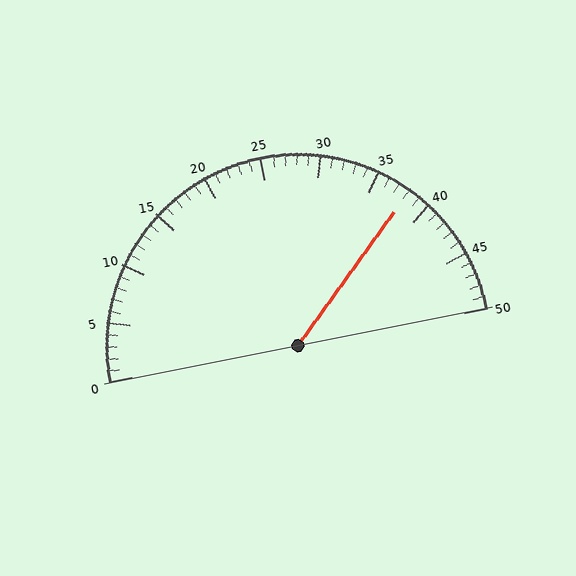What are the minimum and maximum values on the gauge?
The gauge ranges from 0 to 50.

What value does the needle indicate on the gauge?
The needle indicates approximately 38.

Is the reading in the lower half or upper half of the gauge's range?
The reading is in the upper half of the range (0 to 50).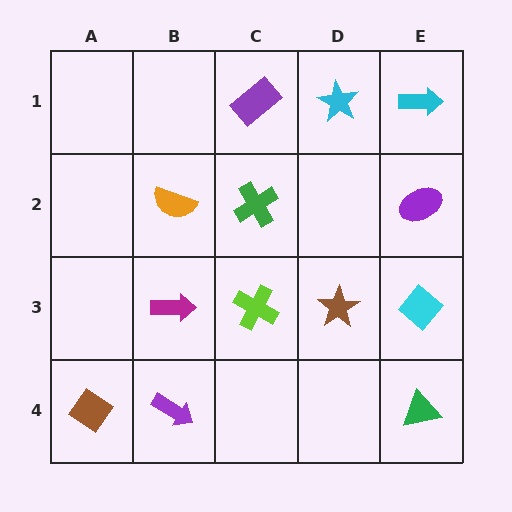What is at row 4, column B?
A purple arrow.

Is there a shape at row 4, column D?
No, that cell is empty.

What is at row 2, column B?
An orange semicircle.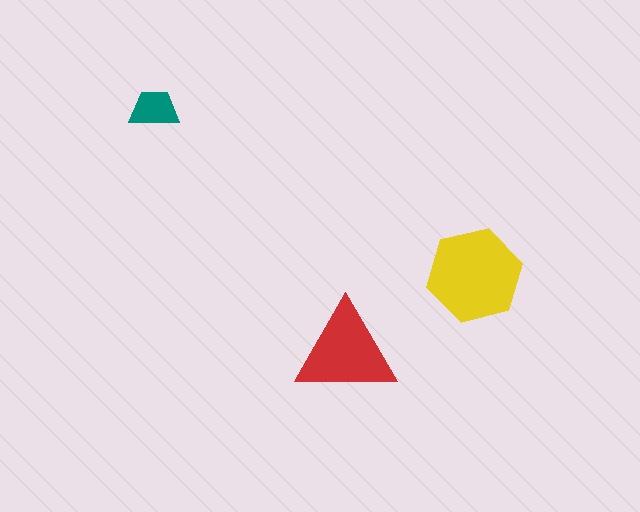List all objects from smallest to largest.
The teal trapezoid, the red triangle, the yellow hexagon.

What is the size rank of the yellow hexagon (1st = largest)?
1st.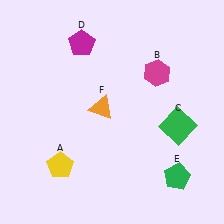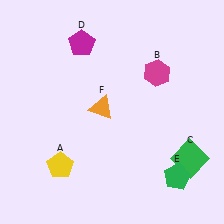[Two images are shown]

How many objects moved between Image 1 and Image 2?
1 object moved between the two images.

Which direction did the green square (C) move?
The green square (C) moved down.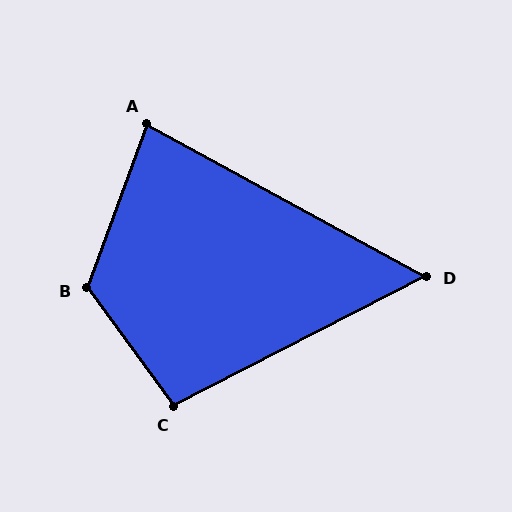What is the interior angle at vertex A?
Approximately 81 degrees (acute).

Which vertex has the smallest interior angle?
D, at approximately 56 degrees.